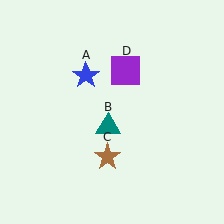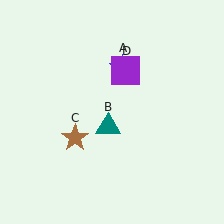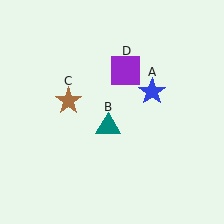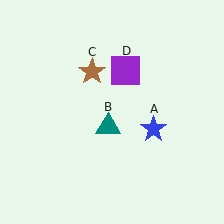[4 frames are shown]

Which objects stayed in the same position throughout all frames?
Teal triangle (object B) and purple square (object D) remained stationary.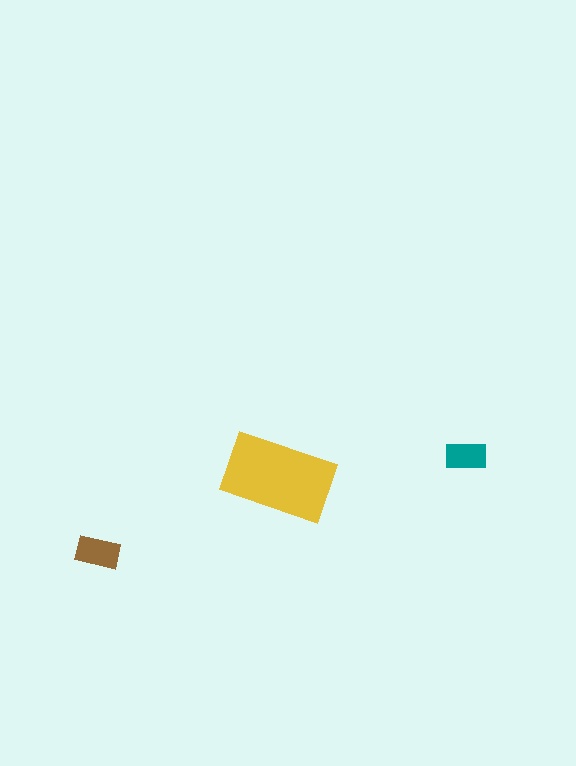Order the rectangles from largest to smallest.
the yellow one, the brown one, the teal one.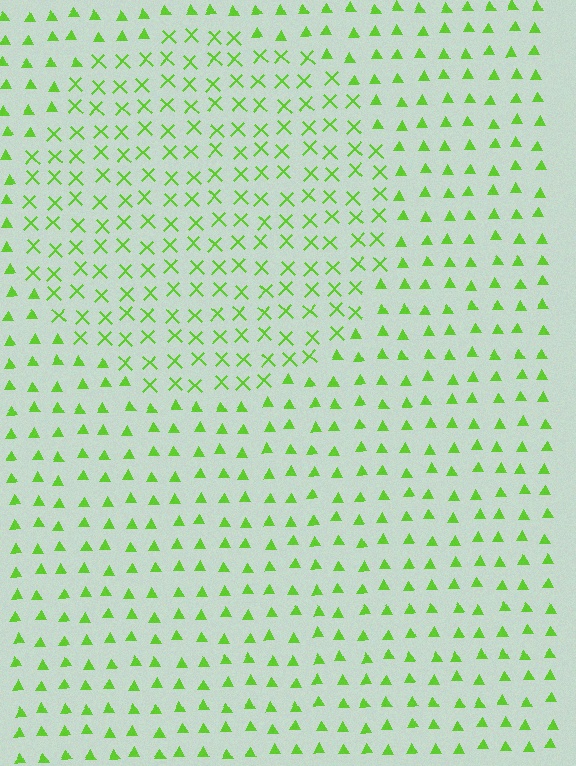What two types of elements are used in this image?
The image uses X marks inside the circle region and triangles outside it.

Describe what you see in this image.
The image is filled with small lime elements arranged in a uniform grid. A circle-shaped region contains X marks, while the surrounding area contains triangles. The boundary is defined purely by the change in element shape.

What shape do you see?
I see a circle.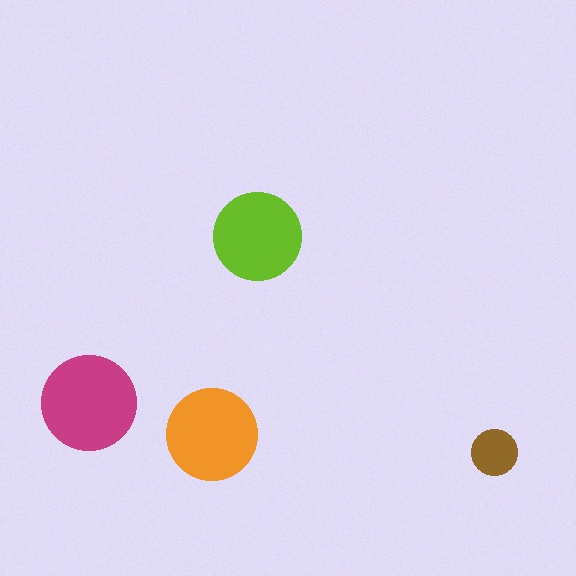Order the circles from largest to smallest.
the magenta one, the orange one, the lime one, the brown one.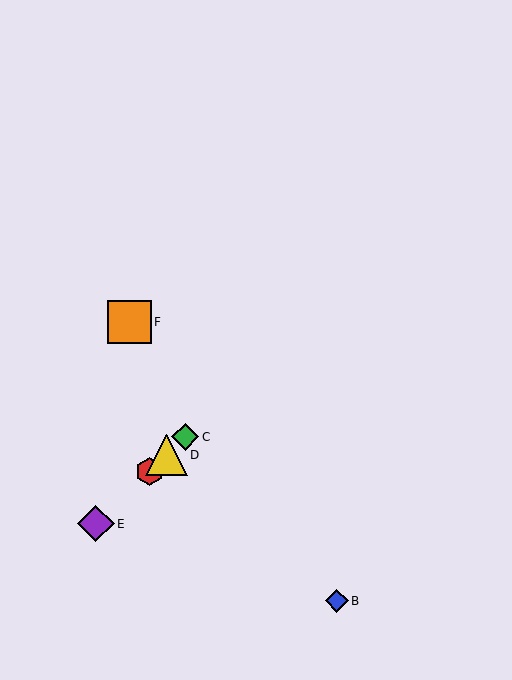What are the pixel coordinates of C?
Object C is at (185, 437).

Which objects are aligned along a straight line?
Objects A, C, D, E are aligned along a straight line.